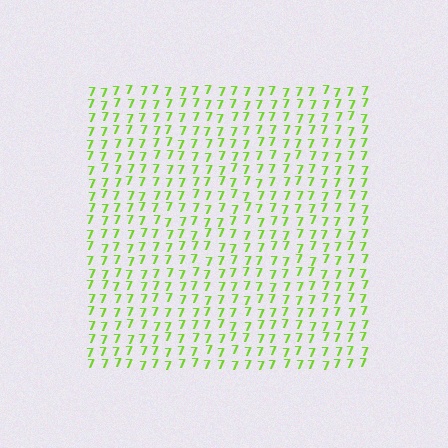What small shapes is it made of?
It is made of small digit 7's.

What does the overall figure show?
The overall figure shows a square.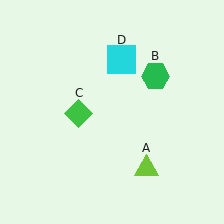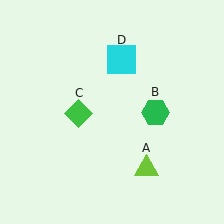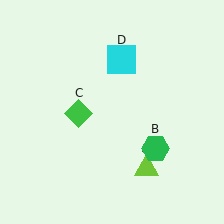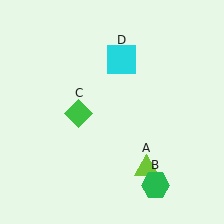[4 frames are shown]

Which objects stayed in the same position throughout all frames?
Lime triangle (object A) and green diamond (object C) and cyan square (object D) remained stationary.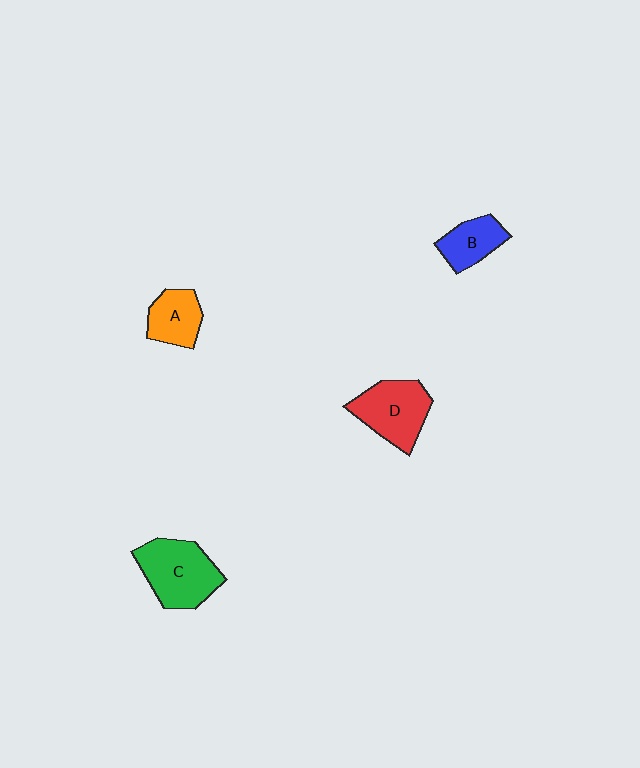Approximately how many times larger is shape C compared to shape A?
Approximately 1.7 times.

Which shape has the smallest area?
Shape B (blue).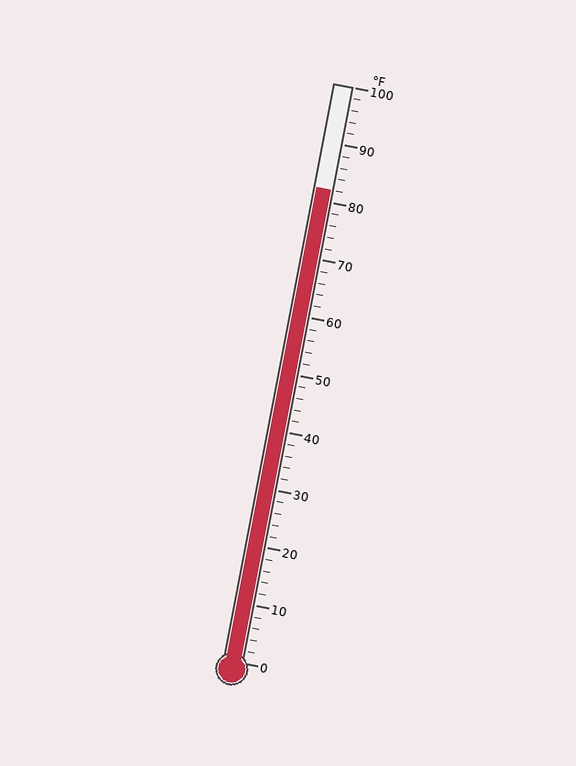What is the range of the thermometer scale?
The thermometer scale ranges from 0°F to 100°F.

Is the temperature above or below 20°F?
The temperature is above 20°F.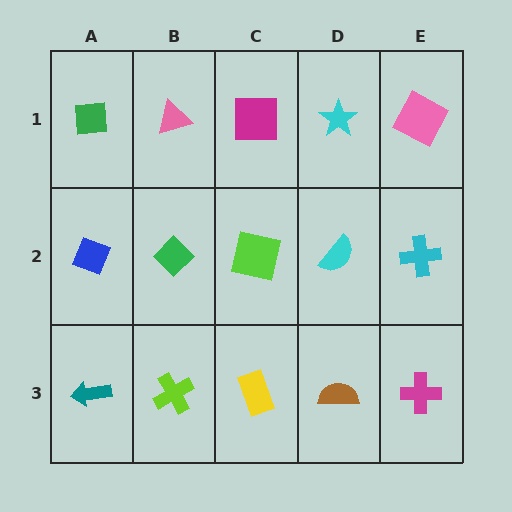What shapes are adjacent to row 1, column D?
A cyan semicircle (row 2, column D), a magenta square (row 1, column C), a pink square (row 1, column E).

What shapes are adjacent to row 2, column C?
A magenta square (row 1, column C), a yellow rectangle (row 3, column C), a green diamond (row 2, column B), a cyan semicircle (row 2, column D).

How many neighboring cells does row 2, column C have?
4.